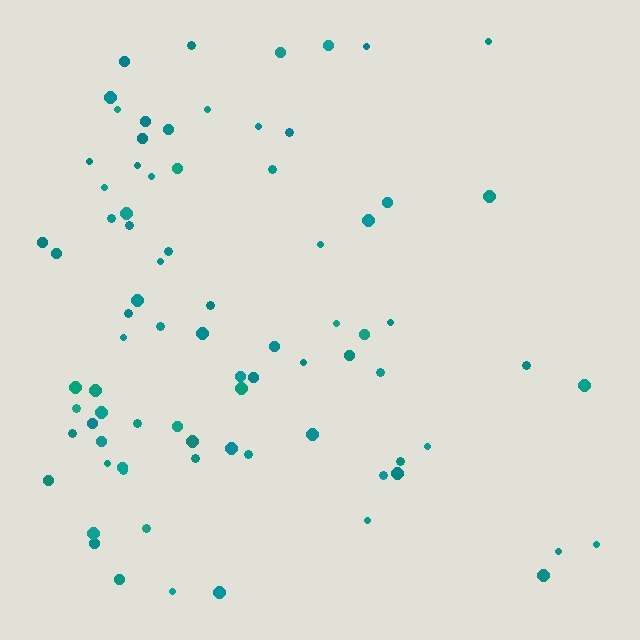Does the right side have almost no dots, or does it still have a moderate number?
Still a moderate number, just noticeably fewer than the left.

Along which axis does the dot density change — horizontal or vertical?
Horizontal.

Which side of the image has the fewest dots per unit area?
The right.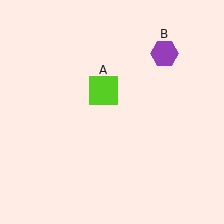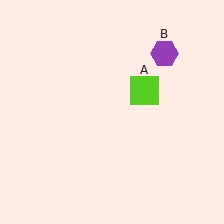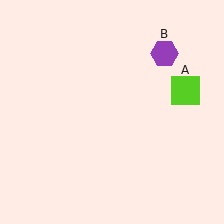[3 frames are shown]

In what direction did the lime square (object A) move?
The lime square (object A) moved right.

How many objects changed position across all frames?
1 object changed position: lime square (object A).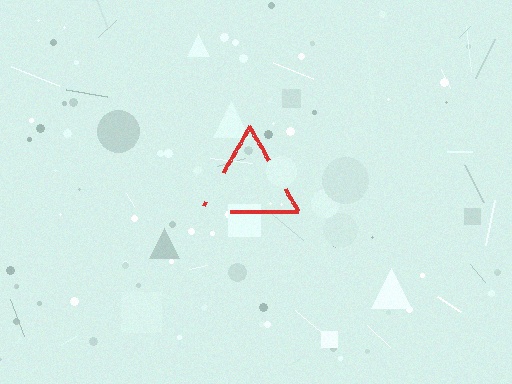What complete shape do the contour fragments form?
The contour fragments form a triangle.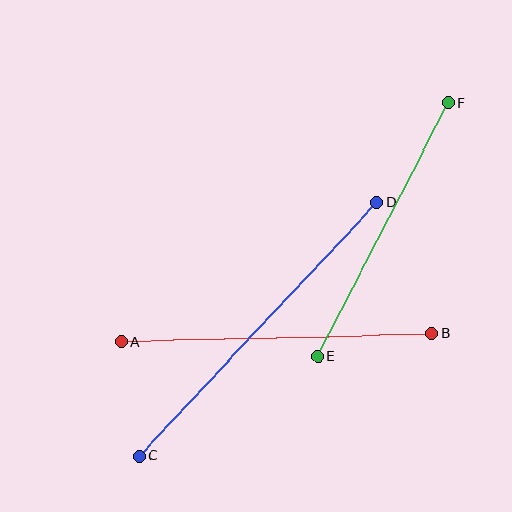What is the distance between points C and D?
The distance is approximately 347 pixels.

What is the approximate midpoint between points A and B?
The midpoint is at approximately (277, 338) pixels.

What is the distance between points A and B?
The distance is approximately 310 pixels.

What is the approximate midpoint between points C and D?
The midpoint is at approximately (258, 329) pixels.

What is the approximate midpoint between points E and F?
The midpoint is at approximately (383, 229) pixels.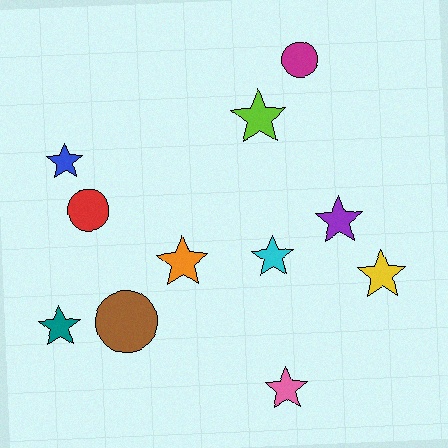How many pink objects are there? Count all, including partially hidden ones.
There is 1 pink object.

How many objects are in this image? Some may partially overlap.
There are 11 objects.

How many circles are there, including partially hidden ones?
There are 3 circles.